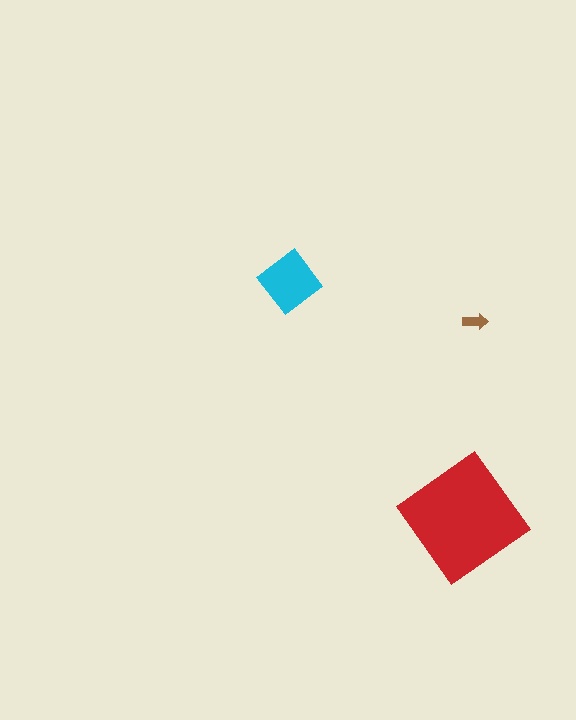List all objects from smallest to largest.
The brown arrow, the cyan diamond, the red diamond.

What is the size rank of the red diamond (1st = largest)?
1st.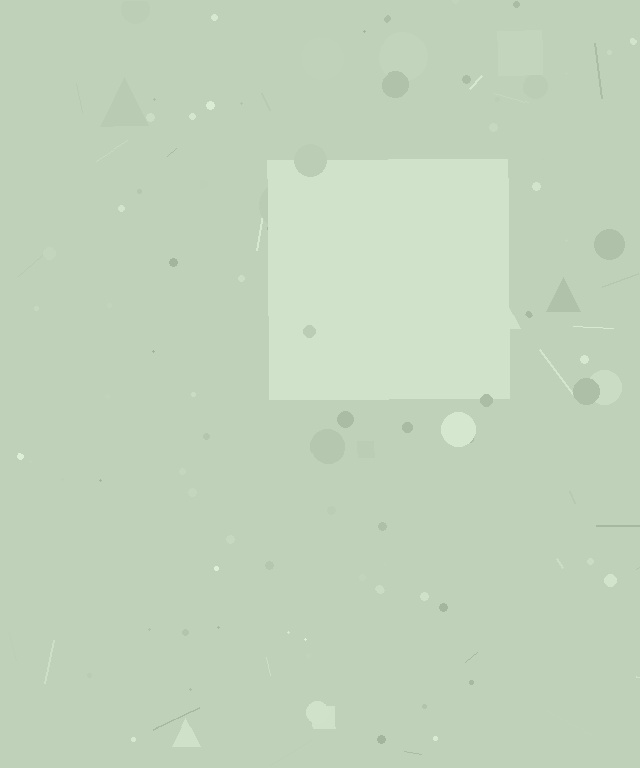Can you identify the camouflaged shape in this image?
The camouflaged shape is a square.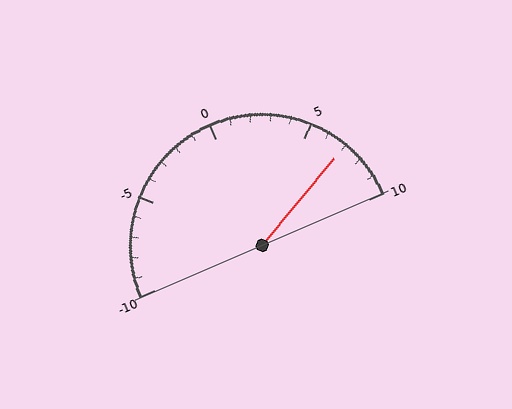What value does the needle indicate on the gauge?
The needle indicates approximately 7.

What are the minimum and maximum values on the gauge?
The gauge ranges from -10 to 10.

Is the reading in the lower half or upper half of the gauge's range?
The reading is in the upper half of the range (-10 to 10).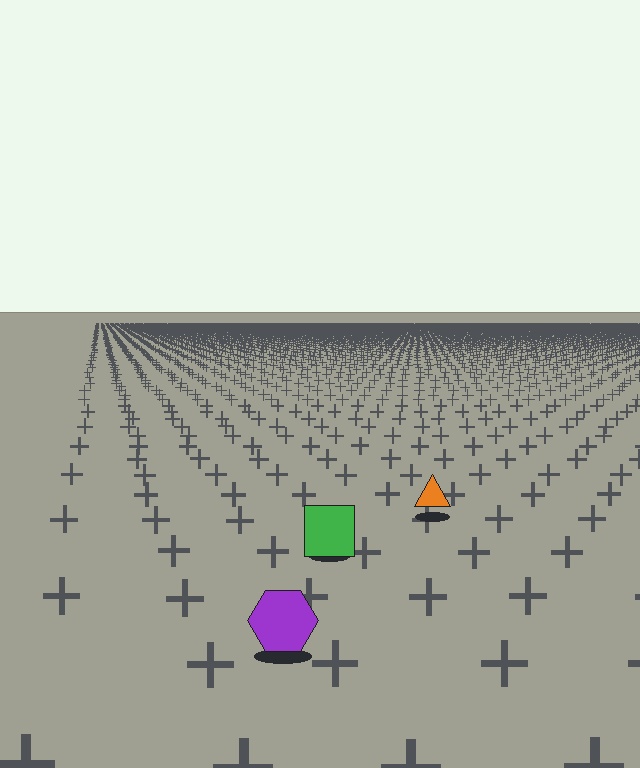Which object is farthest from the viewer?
The orange triangle is farthest from the viewer. It appears smaller and the ground texture around it is denser.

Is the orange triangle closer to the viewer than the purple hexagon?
No. The purple hexagon is closer — you can tell from the texture gradient: the ground texture is coarser near it.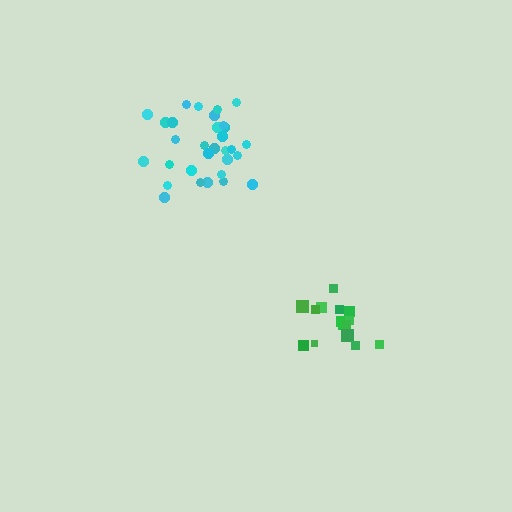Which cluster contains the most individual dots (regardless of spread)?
Cyan (31).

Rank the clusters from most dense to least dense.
cyan, green.